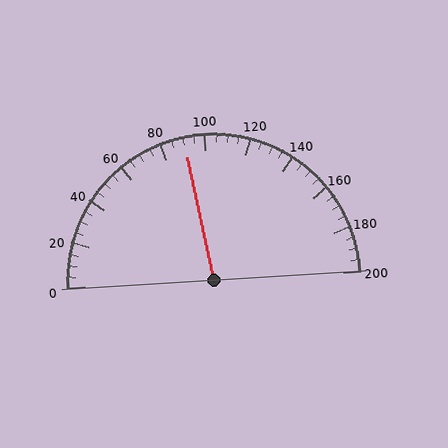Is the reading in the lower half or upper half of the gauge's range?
The reading is in the lower half of the range (0 to 200).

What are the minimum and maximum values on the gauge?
The gauge ranges from 0 to 200.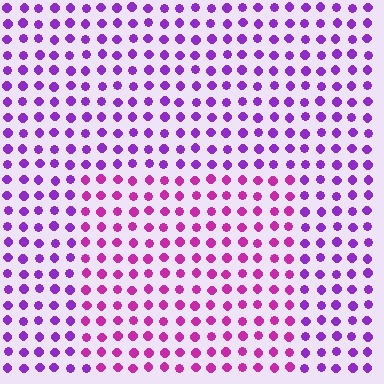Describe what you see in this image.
The image is filled with small purple elements in a uniform arrangement. A rectangle-shaped region is visible where the elements are tinted to a slightly different hue, forming a subtle color boundary.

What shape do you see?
I see a rectangle.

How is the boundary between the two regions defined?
The boundary is defined purely by a slight shift in hue (about 33 degrees). Spacing, size, and orientation are identical on both sides.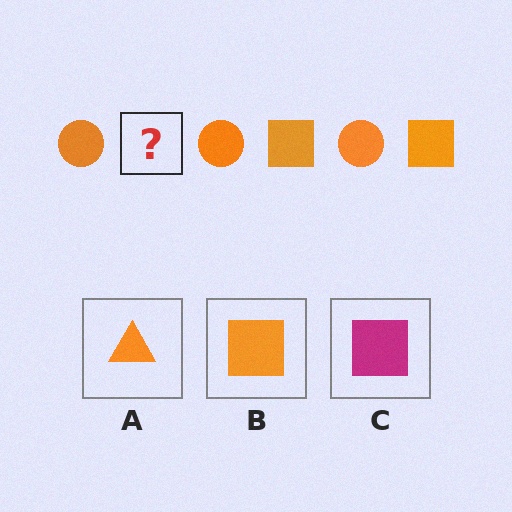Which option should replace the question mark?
Option B.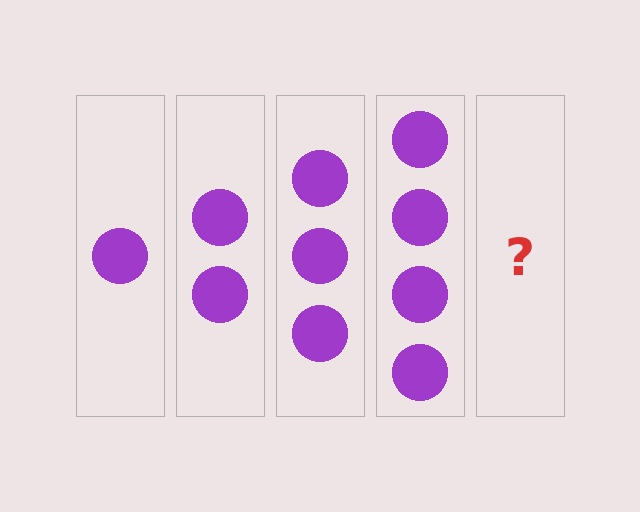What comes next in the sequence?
The next element should be 5 circles.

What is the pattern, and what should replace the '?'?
The pattern is that each step adds one more circle. The '?' should be 5 circles.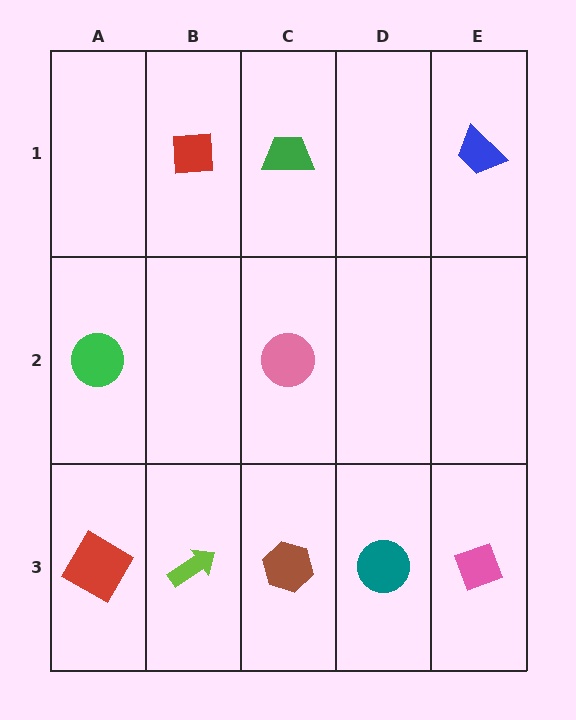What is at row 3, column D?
A teal circle.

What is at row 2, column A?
A green circle.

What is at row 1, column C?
A green trapezoid.